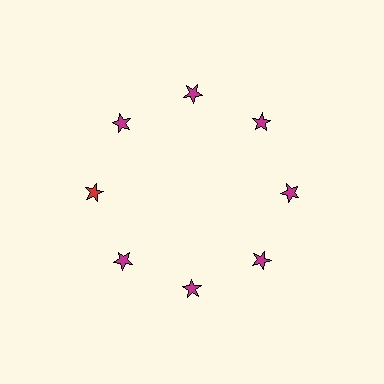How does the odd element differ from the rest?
It has a different color: red instead of magenta.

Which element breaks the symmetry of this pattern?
The red star at roughly the 9 o'clock position breaks the symmetry. All other shapes are magenta stars.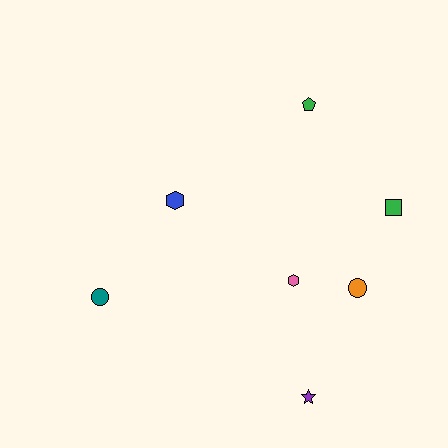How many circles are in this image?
There are 2 circles.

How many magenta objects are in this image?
There are no magenta objects.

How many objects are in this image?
There are 7 objects.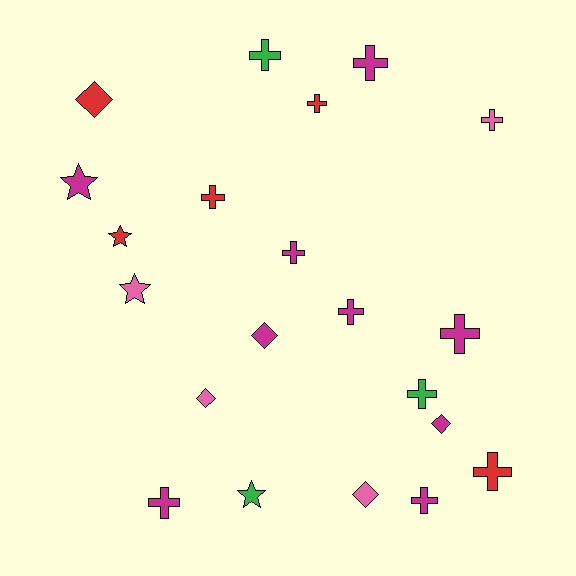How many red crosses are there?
There are 3 red crosses.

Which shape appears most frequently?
Cross, with 12 objects.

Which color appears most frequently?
Magenta, with 9 objects.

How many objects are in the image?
There are 21 objects.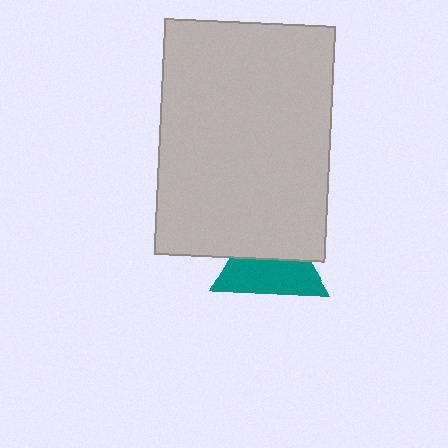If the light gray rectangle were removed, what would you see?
You would see the complete teal triangle.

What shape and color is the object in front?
The object in front is a light gray rectangle.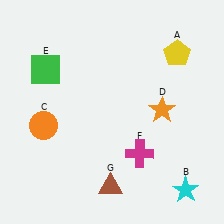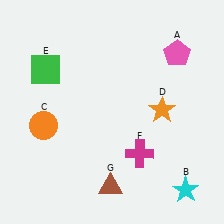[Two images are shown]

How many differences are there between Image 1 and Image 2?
There is 1 difference between the two images.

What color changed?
The pentagon (A) changed from yellow in Image 1 to pink in Image 2.